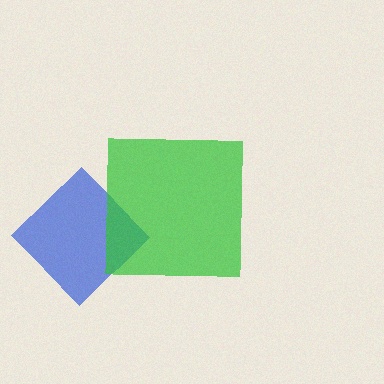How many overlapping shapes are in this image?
There are 2 overlapping shapes in the image.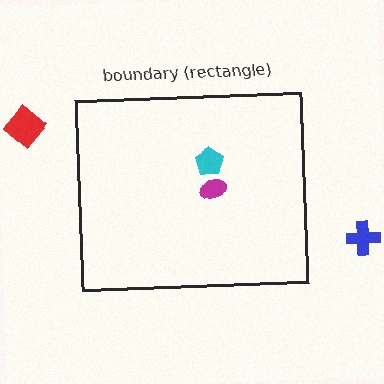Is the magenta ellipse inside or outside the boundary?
Inside.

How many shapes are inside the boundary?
2 inside, 2 outside.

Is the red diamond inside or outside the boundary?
Outside.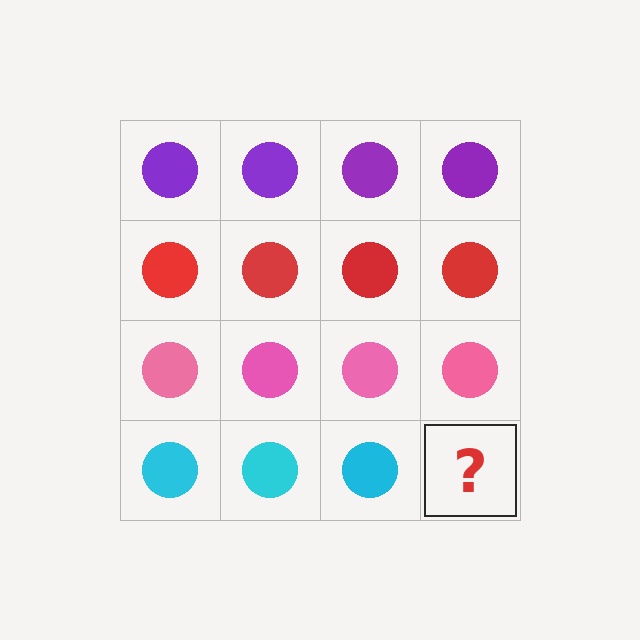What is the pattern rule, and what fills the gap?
The rule is that each row has a consistent color. The gap should be filled with a cyan circle.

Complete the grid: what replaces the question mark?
The question mark should be replaced with a cyan circle.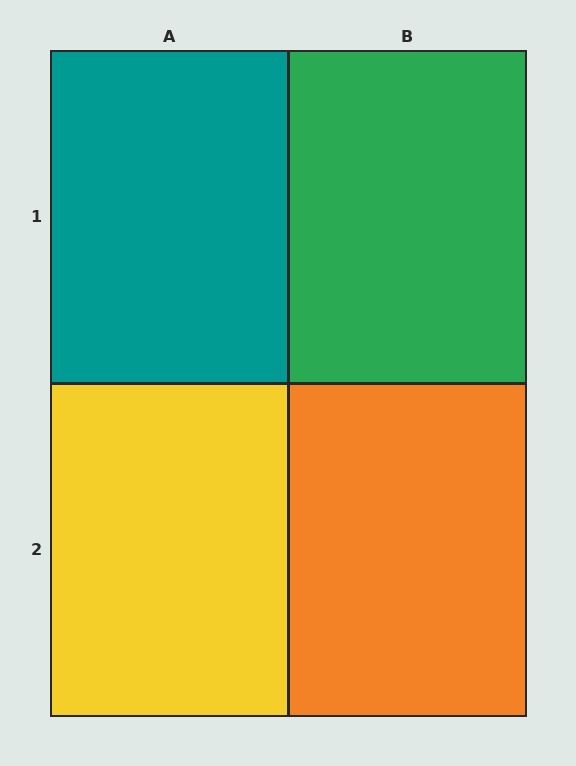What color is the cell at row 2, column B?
Orange.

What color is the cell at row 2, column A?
Yellow.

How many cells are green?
1 cell is green.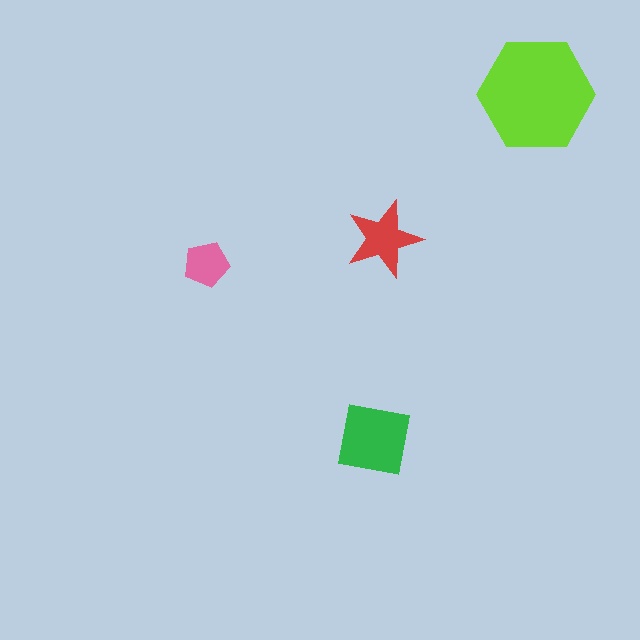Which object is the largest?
The lime hexagon.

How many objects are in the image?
There are 4 objects in the image.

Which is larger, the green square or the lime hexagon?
The lime hexagon.